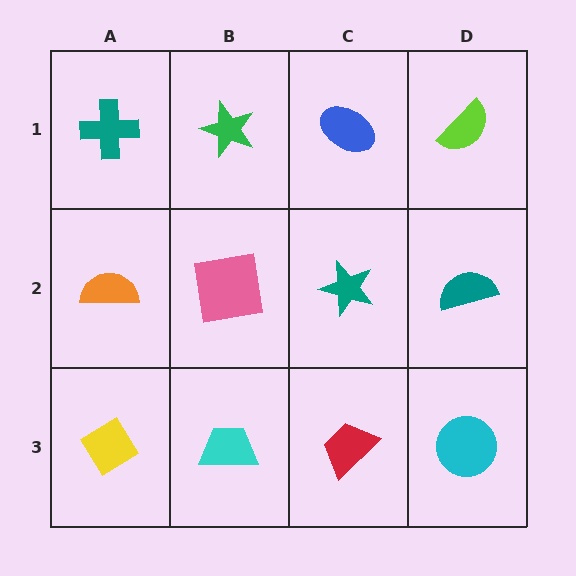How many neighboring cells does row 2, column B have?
4.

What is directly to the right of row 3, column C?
A cyan circle.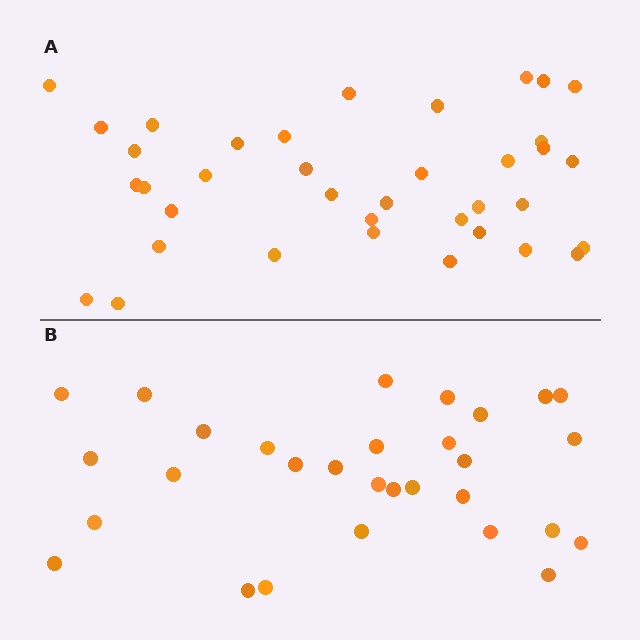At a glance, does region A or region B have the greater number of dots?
Region A (the top region) has more dots.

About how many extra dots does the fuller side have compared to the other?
Region A has roughly 8 or so more dots than region B.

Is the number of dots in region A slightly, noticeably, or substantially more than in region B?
Region A has only slightly more — the two regions are fairly close. The ratio is roughly 1.2 to 1.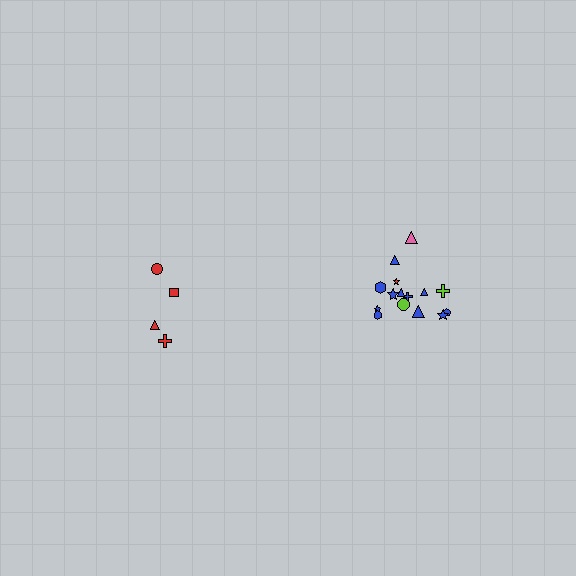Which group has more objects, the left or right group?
The right group.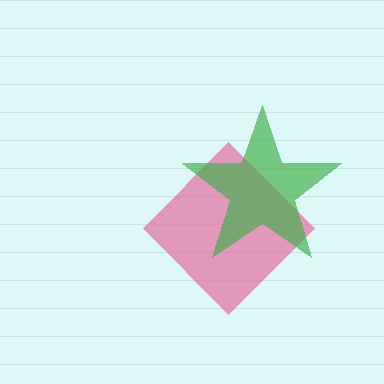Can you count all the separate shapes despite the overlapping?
Yes, there are 2 separate shapes.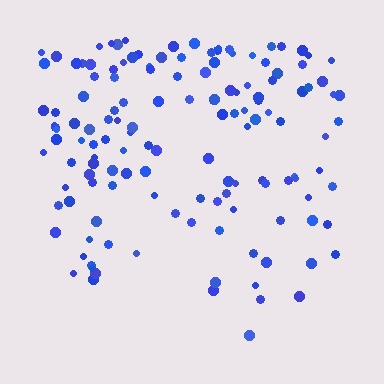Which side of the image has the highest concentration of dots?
The top.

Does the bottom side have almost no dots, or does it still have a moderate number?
Still a moderate number, just noticeably fewer than the top.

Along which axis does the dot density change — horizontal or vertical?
Vertical.